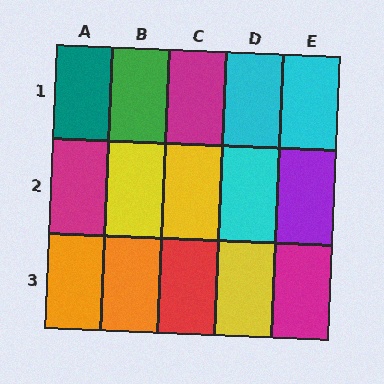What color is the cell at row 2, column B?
Yellow.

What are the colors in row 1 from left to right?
Teal, green, magenta, cyan, cyan.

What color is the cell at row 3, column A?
Orange.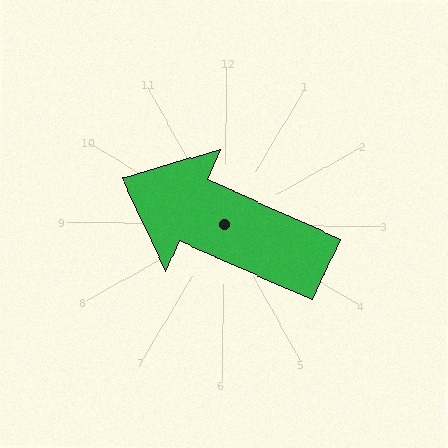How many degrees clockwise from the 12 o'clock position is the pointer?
Approximately 293 degrees.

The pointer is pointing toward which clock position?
Roughly 10 o'clock.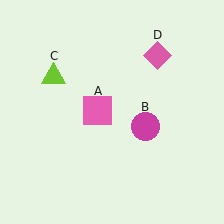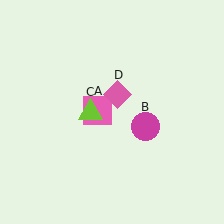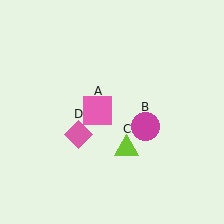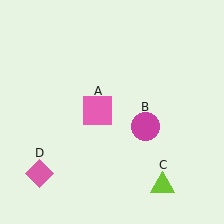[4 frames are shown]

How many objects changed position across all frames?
2 objects changed position: lime triangle (object C), pink diamond (object D).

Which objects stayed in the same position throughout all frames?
Pink square (object A) and magenta circle (object B) remained stationary.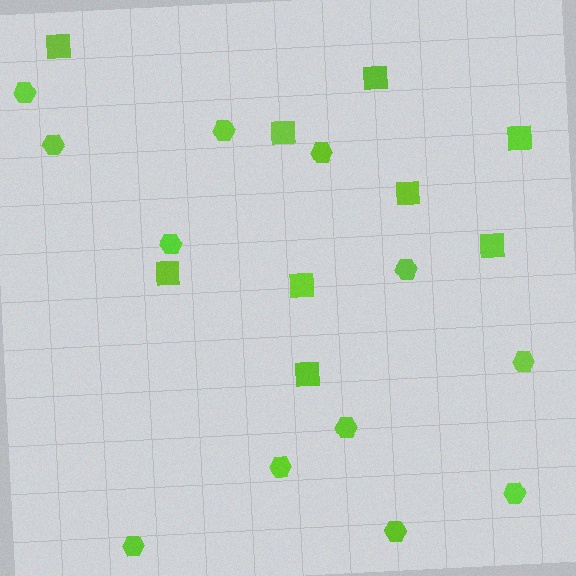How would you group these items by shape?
There are 2 groups: one group of hexagons (12) and one group of squares (9).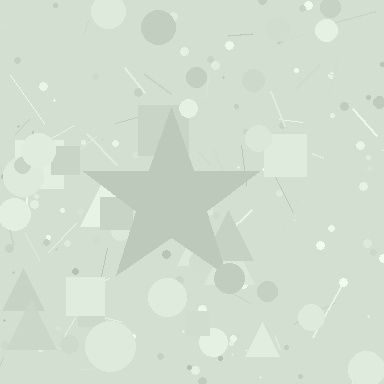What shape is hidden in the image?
A star is hidden in the image.